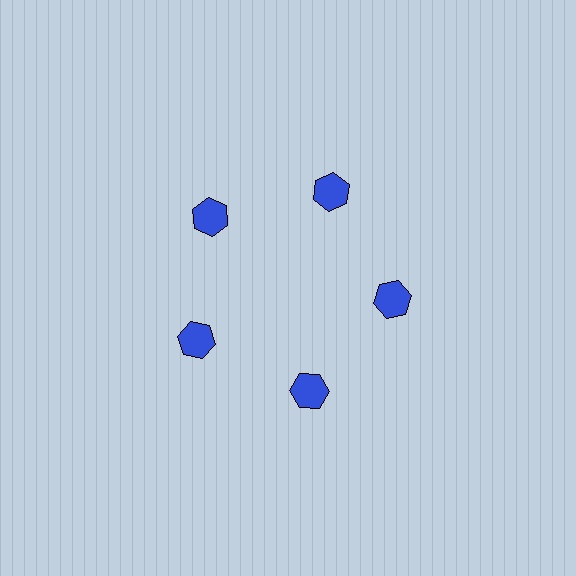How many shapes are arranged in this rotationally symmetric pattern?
There are 5 shapes, arranged in 5 groups of 1.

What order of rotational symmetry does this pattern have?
This pattern has 5-fold rotational symmetry.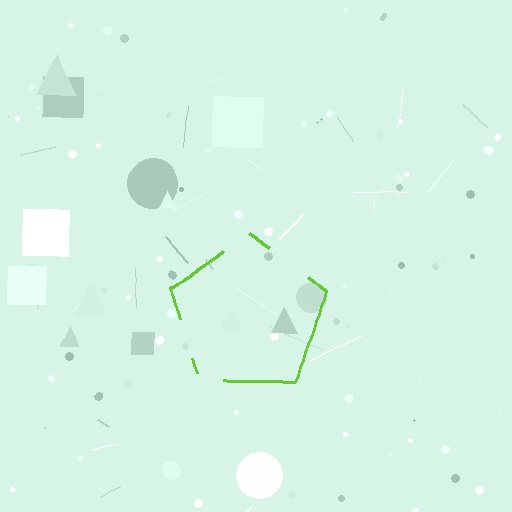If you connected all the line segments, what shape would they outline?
They would outline a pentagon.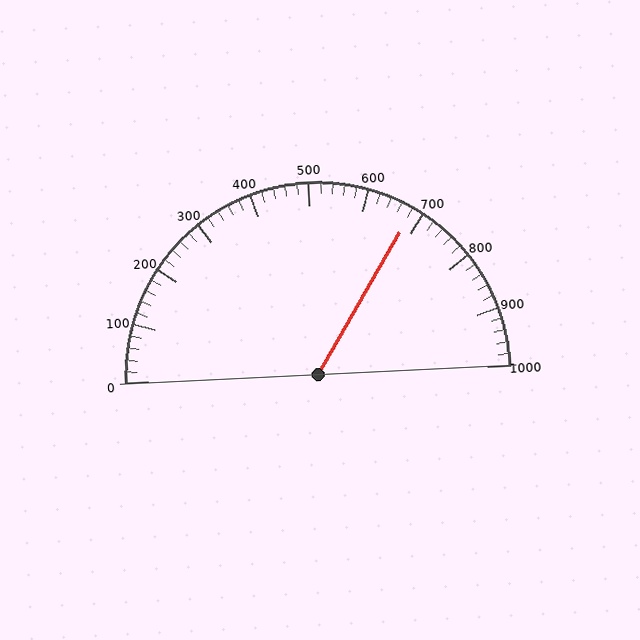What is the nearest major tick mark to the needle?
The nearest major tick mark is 700.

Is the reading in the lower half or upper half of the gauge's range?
The reading is in the upper half of the range (0 to 1000).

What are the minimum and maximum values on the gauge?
The gauge ranges from 0 to 1000.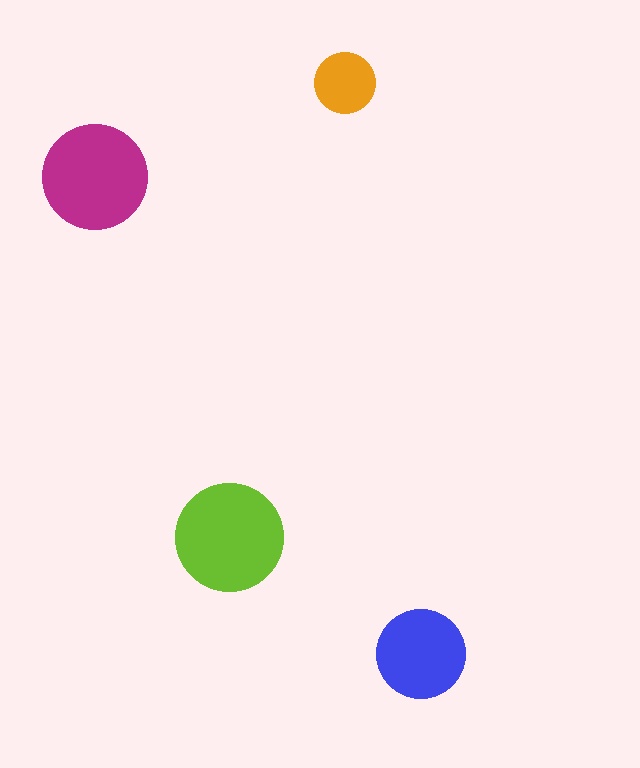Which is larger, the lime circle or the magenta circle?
The lime one.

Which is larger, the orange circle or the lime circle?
The lime one.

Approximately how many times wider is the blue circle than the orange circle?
About 1.5 times wider.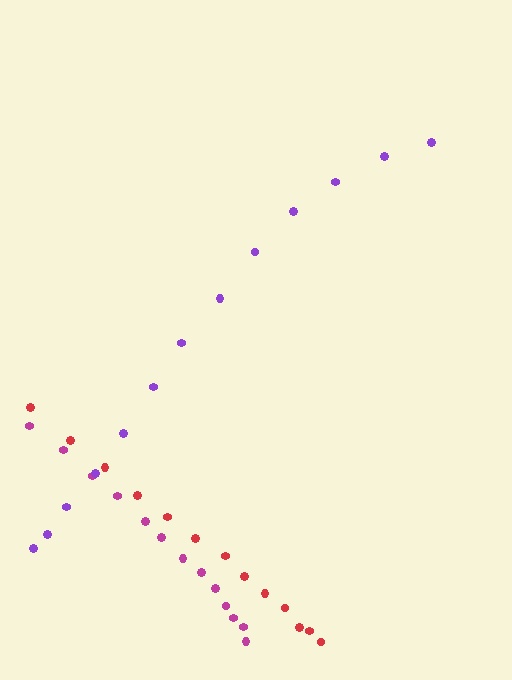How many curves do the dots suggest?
There are 3 distinct paths.